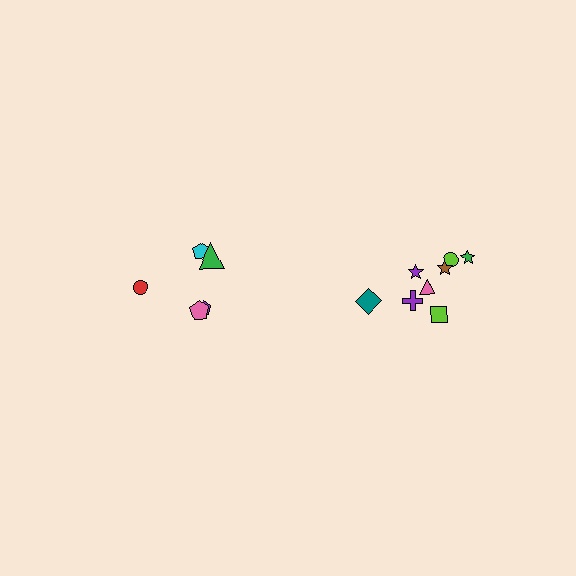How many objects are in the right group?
There are 8 objects.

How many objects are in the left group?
There are 5 objects.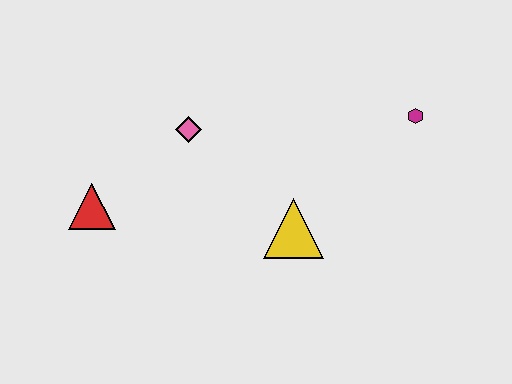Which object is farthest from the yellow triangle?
The red triangle is farthest from the yellow triangle.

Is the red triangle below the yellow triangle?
No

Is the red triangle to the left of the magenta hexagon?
Yes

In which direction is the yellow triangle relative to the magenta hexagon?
The yellow triangle is to the left of the magenta hexagon.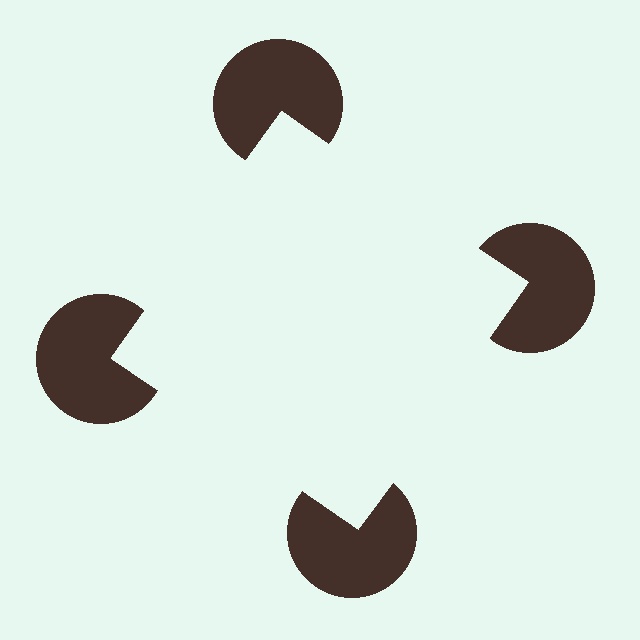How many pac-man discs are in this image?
There are 4 — one at each vertex of the illusory square.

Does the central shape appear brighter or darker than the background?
It typically appears slightly brighter than the background, even though no actual brightness change is drawn.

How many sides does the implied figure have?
4 sides.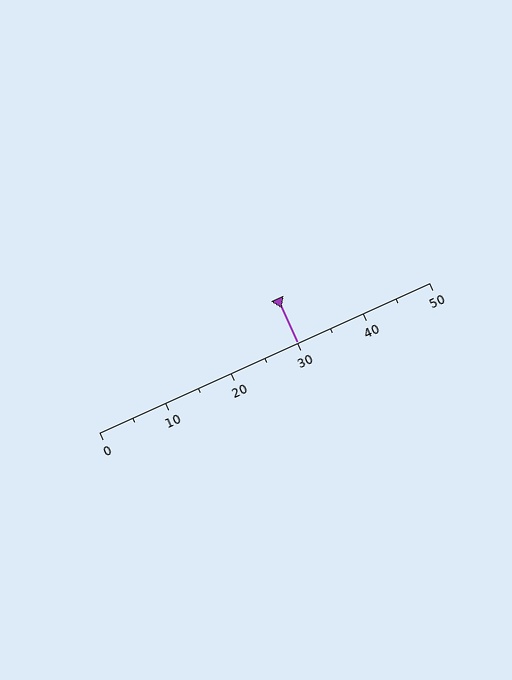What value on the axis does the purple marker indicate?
The marker indicates approximately 30.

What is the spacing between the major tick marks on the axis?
The major ticks are spaced 10 apart.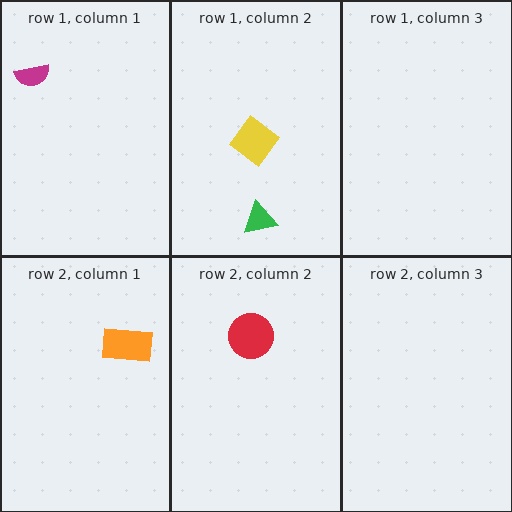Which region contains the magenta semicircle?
The row 1, column 1 region.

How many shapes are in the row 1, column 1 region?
1.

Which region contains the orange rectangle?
The row 2, column 1 region.